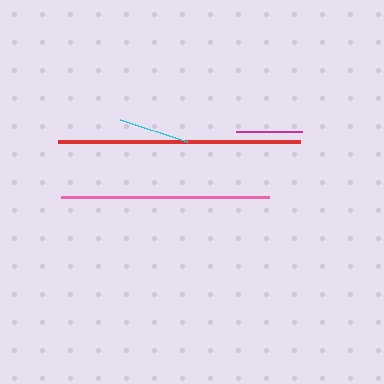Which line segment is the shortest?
The magenta line is the shortest at approximately 66 pixels.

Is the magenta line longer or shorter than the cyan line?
The cyan line is longer than the magenta line.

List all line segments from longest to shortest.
From longest to shortest: red, pink, cyan, magenta.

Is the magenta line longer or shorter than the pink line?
The pink line is longer than the magenta line.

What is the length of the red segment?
The red segment is approximately 242 pixels long.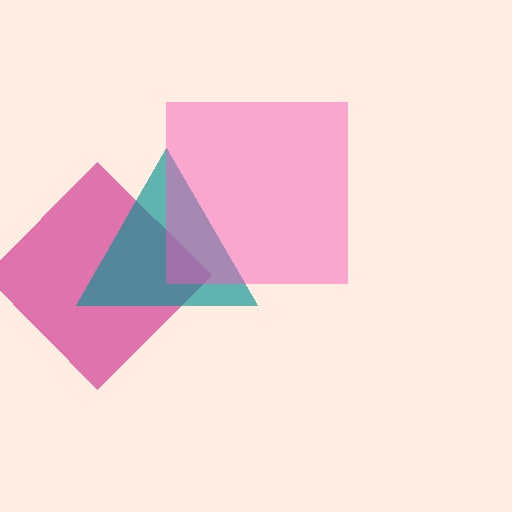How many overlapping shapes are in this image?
There are 3 overlapping shapes in the image.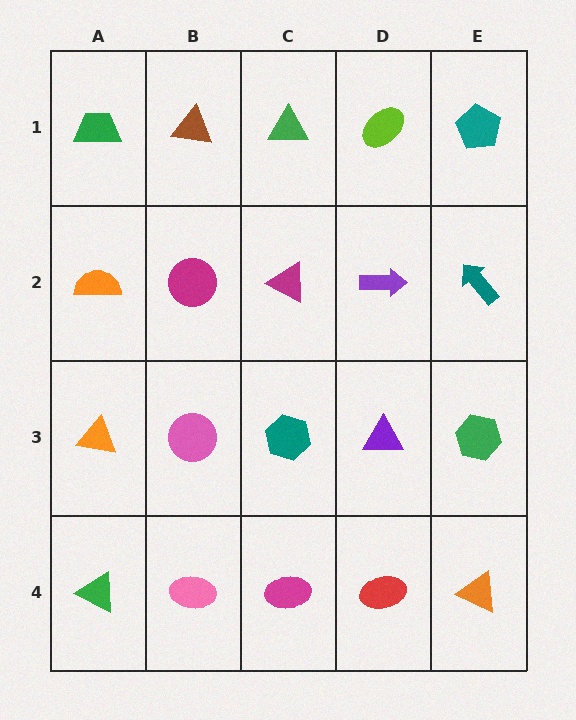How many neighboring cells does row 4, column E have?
2.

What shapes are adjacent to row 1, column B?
A magenta circle (row 2, column B), a green trapezoid (row 1, column A), a green triangle (row 1, column C).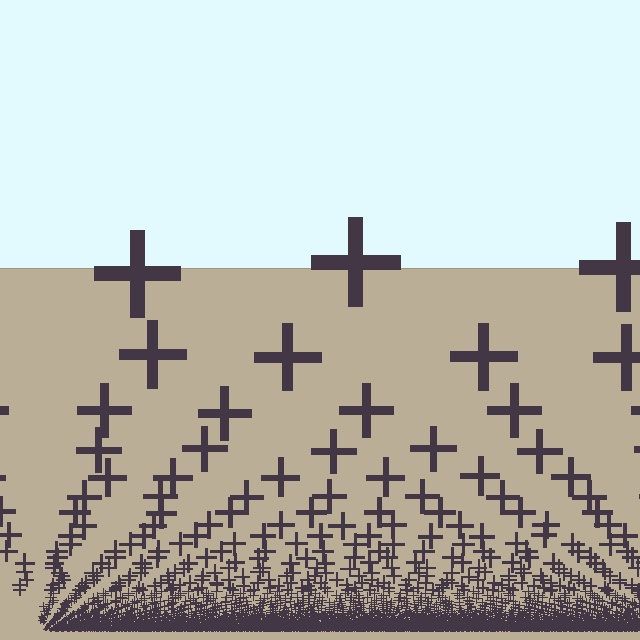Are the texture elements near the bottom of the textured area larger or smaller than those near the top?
Smaller. The gradient is inverted — elements near the bottom are smaller and denser.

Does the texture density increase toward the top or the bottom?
Density increases toward the bottom.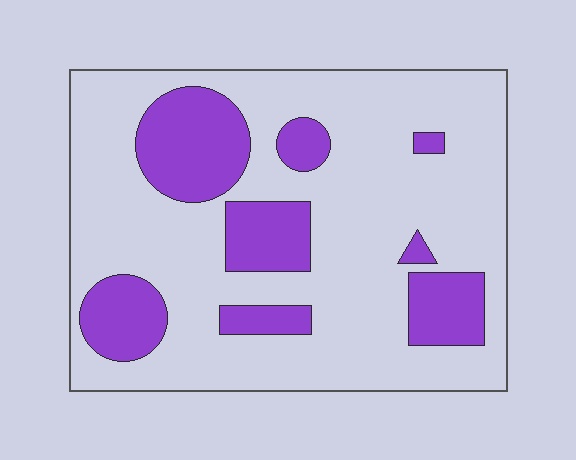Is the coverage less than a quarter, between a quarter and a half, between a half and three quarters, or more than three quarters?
Less than a quarter.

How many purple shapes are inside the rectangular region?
8.